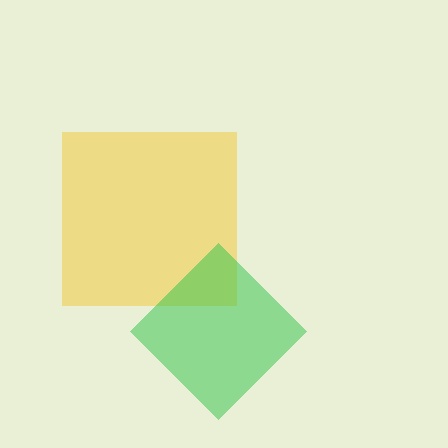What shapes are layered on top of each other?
The layered shapes are: a yellow square, a green diamond.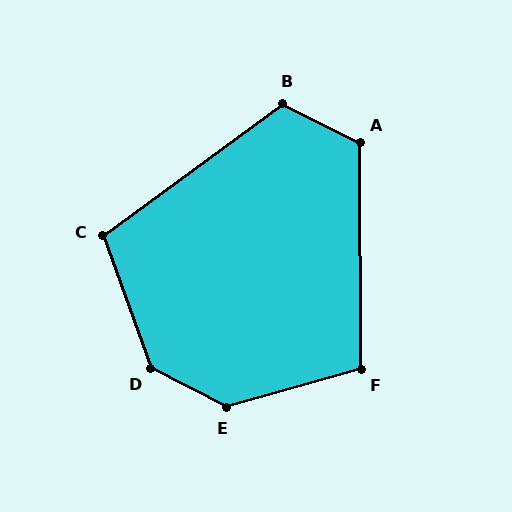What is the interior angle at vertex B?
Approximately 118 degrees (obtuse).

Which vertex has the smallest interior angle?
F, at approximately 106 degrees.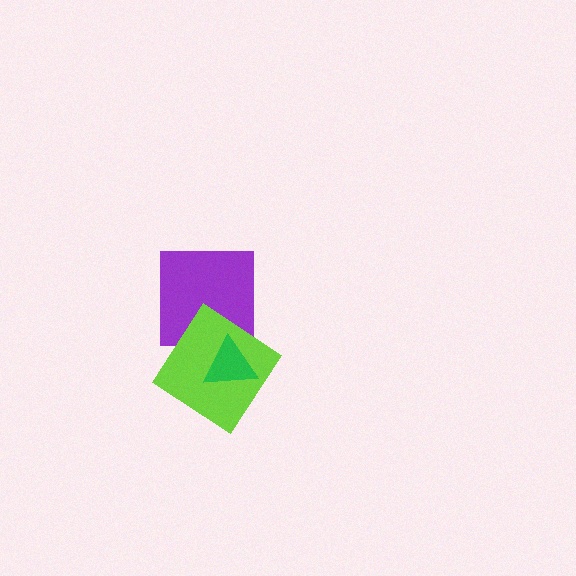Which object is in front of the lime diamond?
The green triangle is in front of the lime diamond.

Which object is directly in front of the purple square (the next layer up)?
The lime diamond is directly in front of the purple square.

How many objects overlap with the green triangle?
2 objects overlap with the green triangle.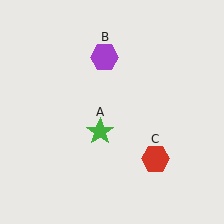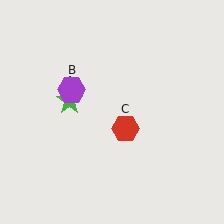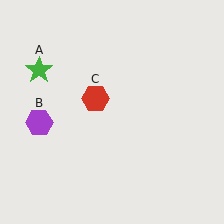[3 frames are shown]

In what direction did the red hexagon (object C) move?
The red hexagon (object C) moved up and to the left.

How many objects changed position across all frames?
3 objects changed position: green star (object A), purple hexagon (object B), red hexagon (object C).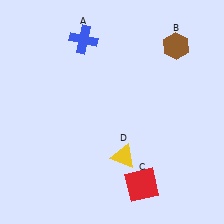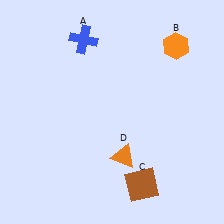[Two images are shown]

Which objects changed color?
B changed from brown to orange. C changed from red to brown. D changed from yellow to orange.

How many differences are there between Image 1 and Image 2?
There are 3 differences between the two images.